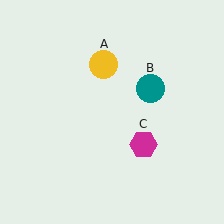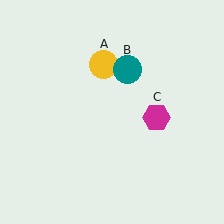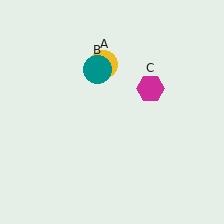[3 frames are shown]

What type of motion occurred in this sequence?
The teal circle (object B), magenta hexagon (object C) rotated counterclockwise around the center of the scene.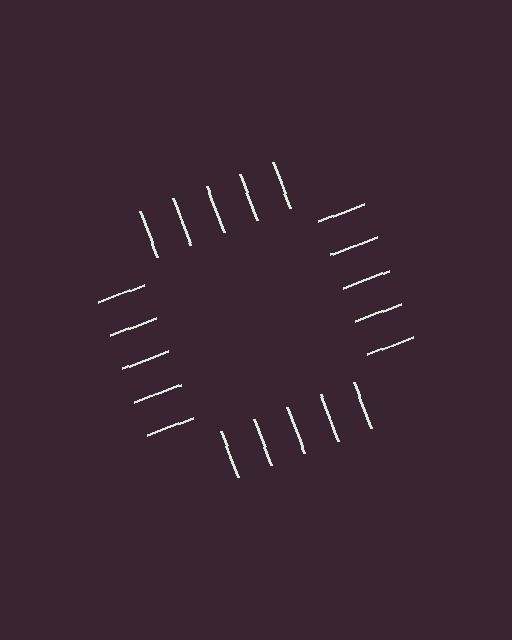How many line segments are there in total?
20 — 5 along each of the 4 edges.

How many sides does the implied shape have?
4 sides — the line-ends trace a square.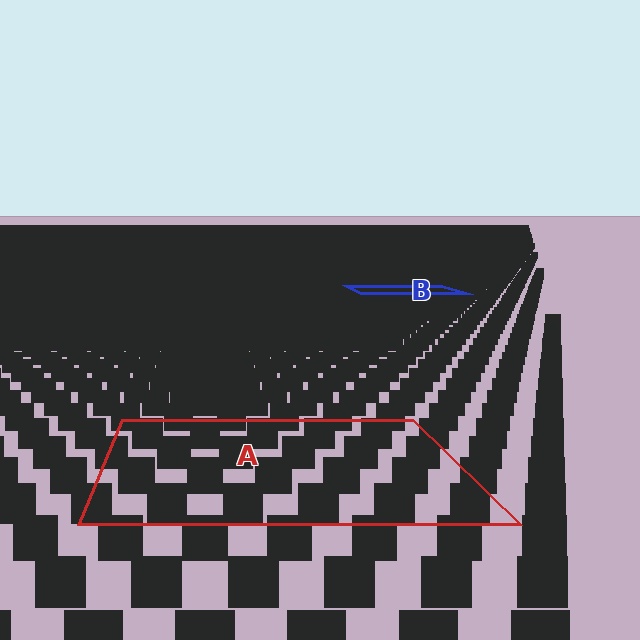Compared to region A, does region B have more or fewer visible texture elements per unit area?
Region B has more texture elements per unit area — they are packed more densely because it is farther away.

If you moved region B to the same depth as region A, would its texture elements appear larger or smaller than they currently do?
They would appear larger. At a closer depth, the same texture elements are projected at a bigger on-screen size.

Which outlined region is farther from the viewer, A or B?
Region B is farther from the viewer — the texture elements inside it appear smaller and more densely packed.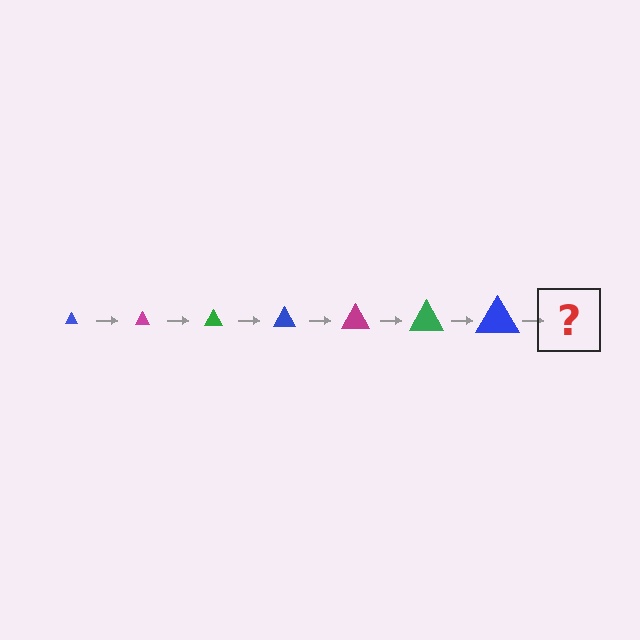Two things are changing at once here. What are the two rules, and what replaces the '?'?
The two rules are that the triangle grows larger each step and the color cycles through blue, magenta, and green. The '?' should be a magenta triangle, larger than the previous one.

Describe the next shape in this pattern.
It should be a magenta triangle, larger than the previous one.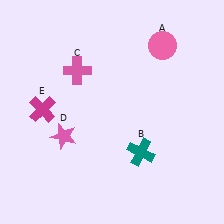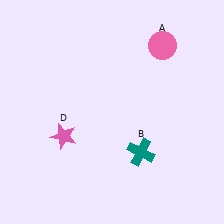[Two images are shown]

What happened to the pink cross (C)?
The pink cross (C) was removed in Image 2. It was in the top-left area of Image 1.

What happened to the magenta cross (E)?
The magenta cross (E) was removed in Image 2. It was in the top-left area of Image 1.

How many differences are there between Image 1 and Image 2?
There are 2 differences between the two images.